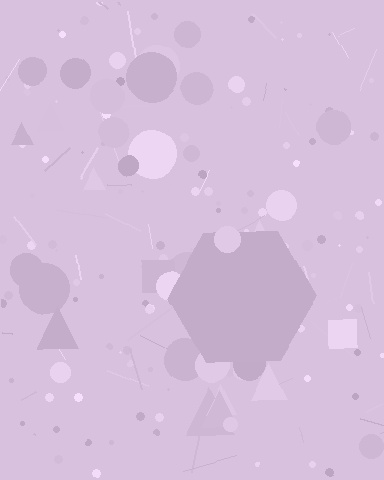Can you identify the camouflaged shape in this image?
The camouflaged shape is a hexagon.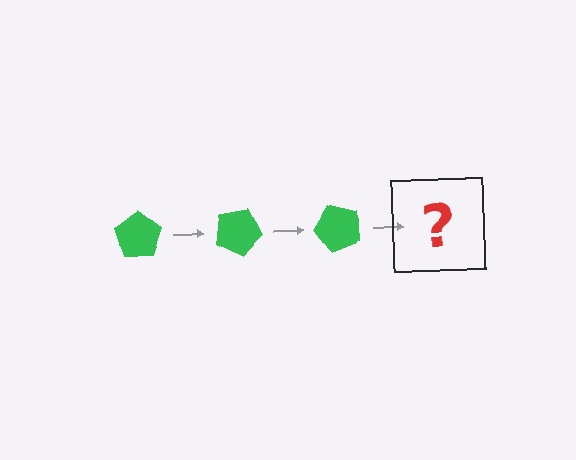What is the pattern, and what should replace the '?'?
The pattern is that the pentagon rotates 25 degrees each step. The '?' should be a green pentagon rotated 75 degrees.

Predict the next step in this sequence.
The next step is a green pentagon rotated 75 degrees.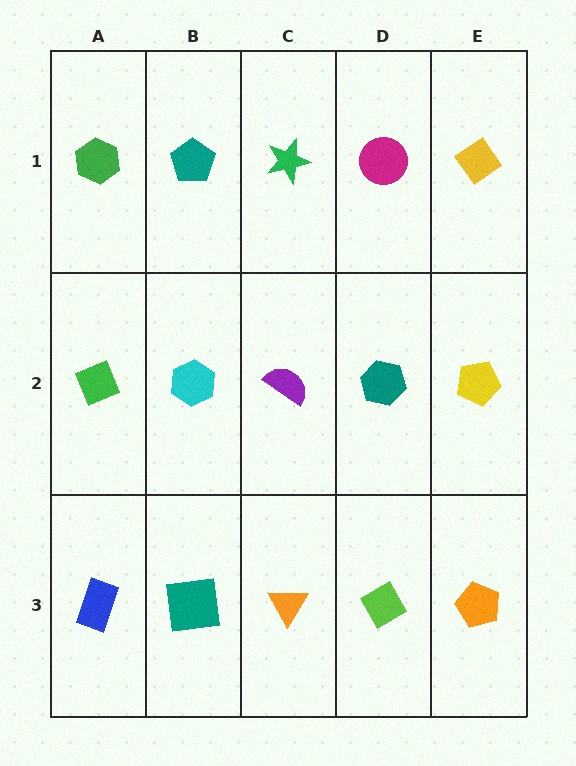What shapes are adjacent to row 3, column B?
A cyan hexagon (row 2, column B), a blue rectangle (row 3, column A), an orange triangle (row 3, column C).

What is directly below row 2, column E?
An orange pentagon.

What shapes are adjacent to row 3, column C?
A purple semicircle (row 2, column C), a teal square (row 3, column B), a lime diamond (row 3, column D).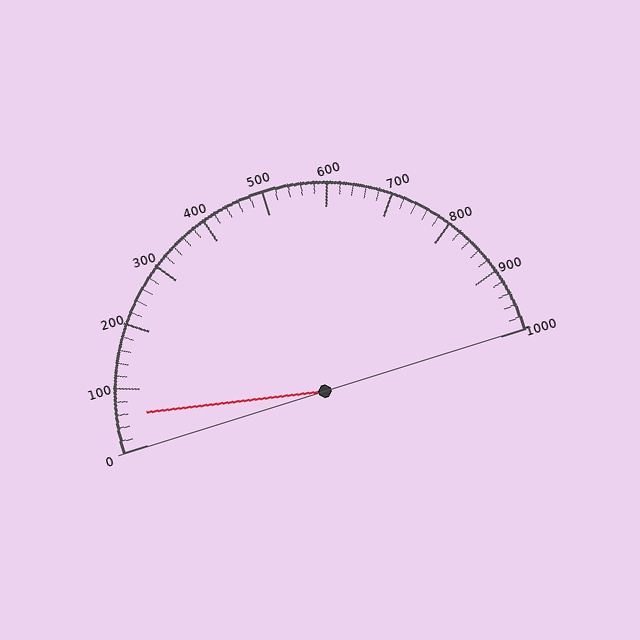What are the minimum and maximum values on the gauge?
The gauge ranges from 0 to 1000.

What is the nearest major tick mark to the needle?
The nearest major tick mark is 100.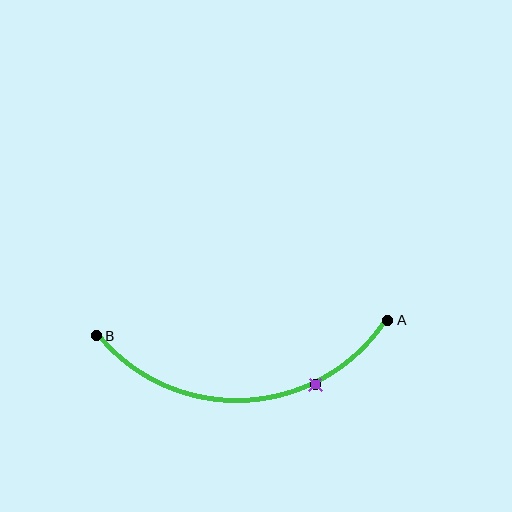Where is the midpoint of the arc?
The arc midpoint is the point on the curve farthest from the straight line joining A and B. It sits below that line.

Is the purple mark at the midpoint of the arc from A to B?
No. The purple mark lies on the arc but is closer to endpoint A. The arc midpoint would be at the point on the curve equidistant along the arc from both A and B.